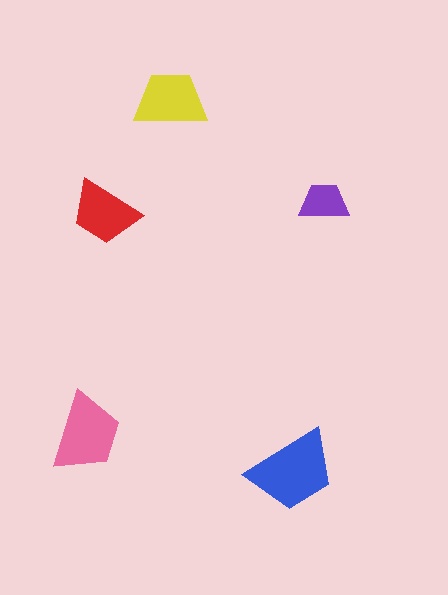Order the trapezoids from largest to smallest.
the blue one, the pink one, the yellow one, the red one, the purple one.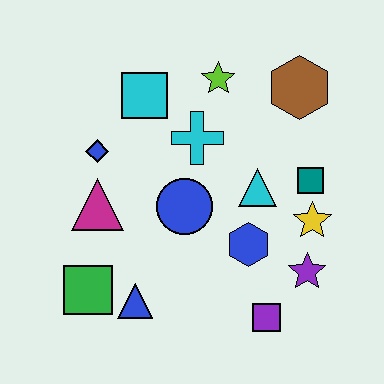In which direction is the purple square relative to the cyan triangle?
The purple square is below the cyan triangle.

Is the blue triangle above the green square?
No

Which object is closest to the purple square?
The purple star is closest to the purple square.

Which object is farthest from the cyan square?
The purple square is farthest from the cyan square.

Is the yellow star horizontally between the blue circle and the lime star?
No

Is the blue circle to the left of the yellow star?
Yes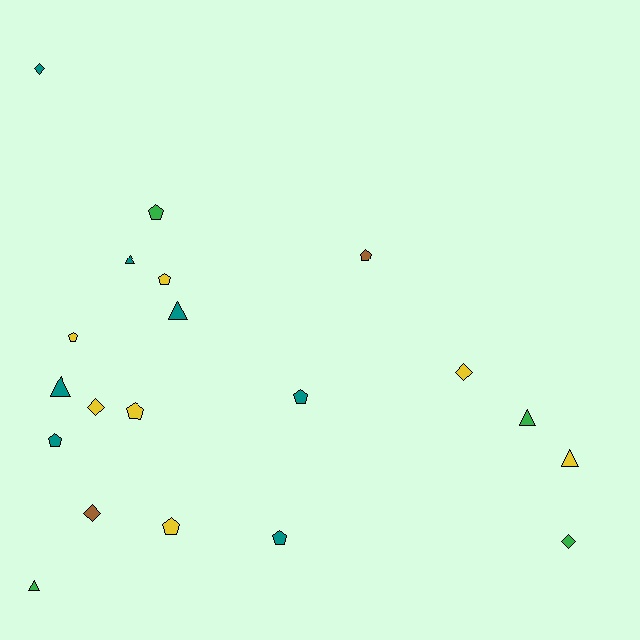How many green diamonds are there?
There is 1 green diamond.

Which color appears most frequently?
Teal, with 7 objects.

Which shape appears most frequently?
Pentagon, with 9 objects.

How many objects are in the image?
There are 20 objects.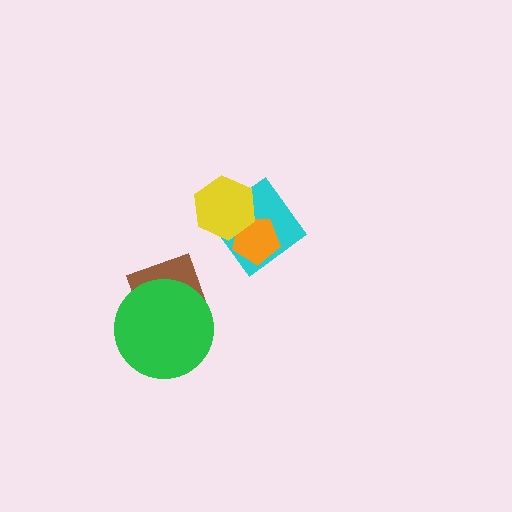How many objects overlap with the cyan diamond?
2 objects overlap with the cyan diamond.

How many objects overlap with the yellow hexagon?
2 objects overlap with the yellow hexagon.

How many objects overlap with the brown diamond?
1 object overlaps with the brown diamond.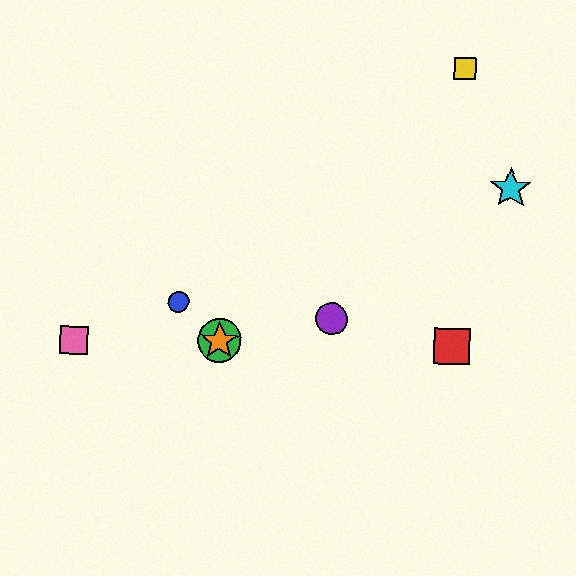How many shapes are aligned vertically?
2 shapes (the green circle, the orange star) are aligned vertically.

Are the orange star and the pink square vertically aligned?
No, the orange star is at x≈219 and the pink square is at x≈74.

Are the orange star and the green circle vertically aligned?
Yes, both are at x≈219.